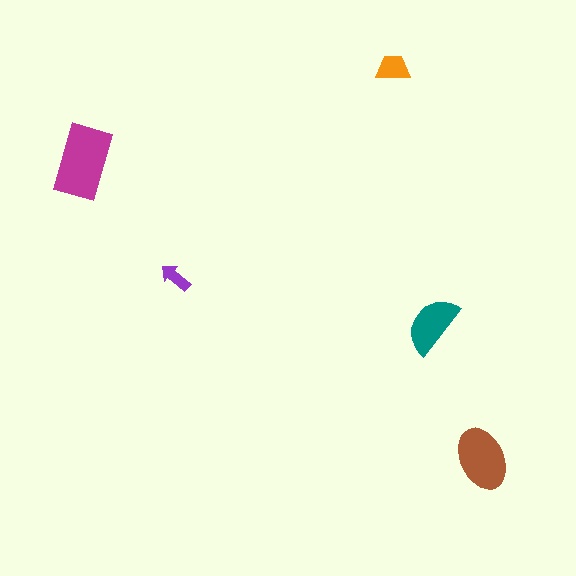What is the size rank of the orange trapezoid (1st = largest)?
4th.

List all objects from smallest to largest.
The purple arrow, the orange trapezoid, the teal semicircle, the brown ellipse, the magenta rectangle.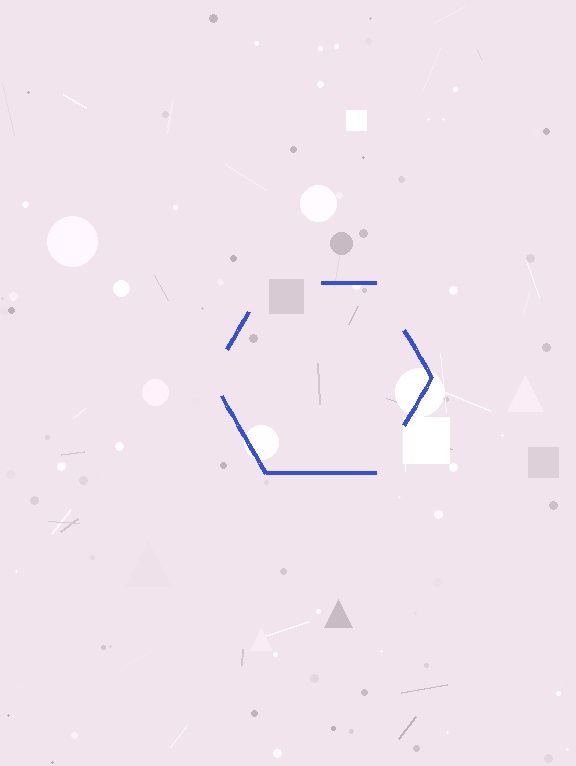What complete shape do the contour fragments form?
The contour fragments form a hexagon.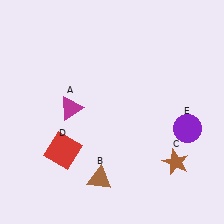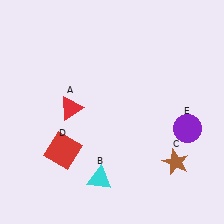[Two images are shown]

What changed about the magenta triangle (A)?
In Image 1, A is magenta. In Image 2, it changed to red.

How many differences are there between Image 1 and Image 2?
There are 2 differences between the two images.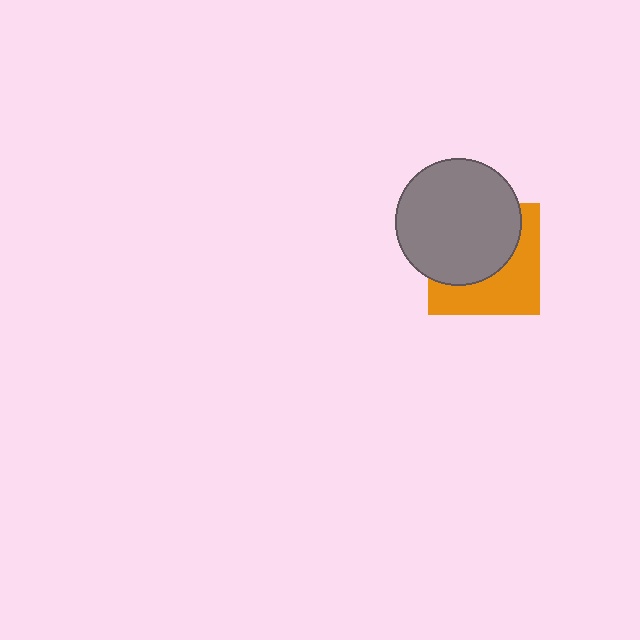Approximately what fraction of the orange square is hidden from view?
Roughly 54% of the orange square is hidden behind the gray circle.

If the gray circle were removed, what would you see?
You would see the complete orange square.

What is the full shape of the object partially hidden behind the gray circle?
The partially hidden object is an orange square.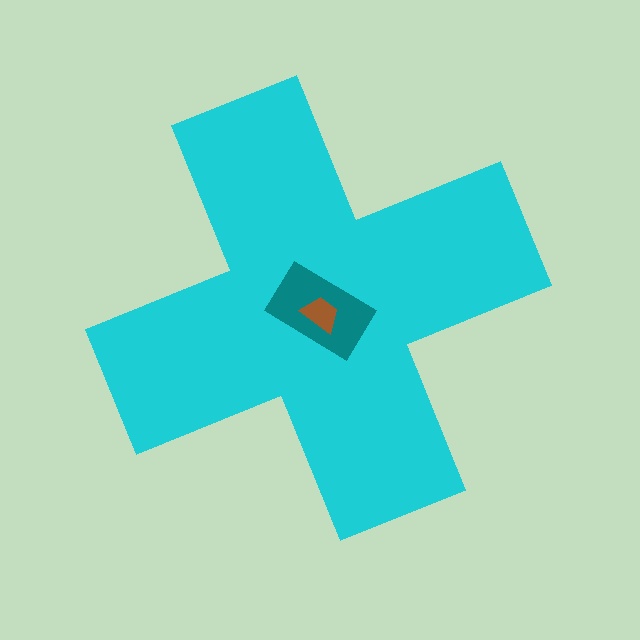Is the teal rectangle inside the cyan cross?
Yes.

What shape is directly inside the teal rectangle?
The brown trapezoid.